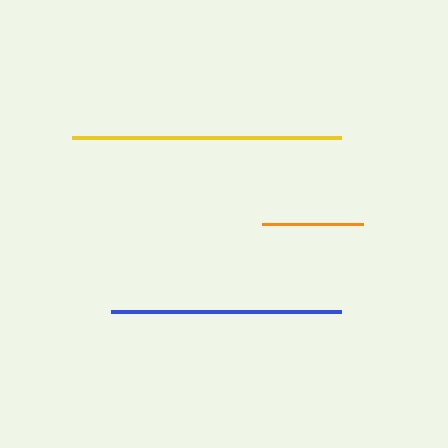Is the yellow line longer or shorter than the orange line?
The yellow line is longer than the orange line.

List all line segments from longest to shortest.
From longest to shortest: yellow, blue, orange.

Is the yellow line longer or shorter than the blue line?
The yellow line is longer than the blue line.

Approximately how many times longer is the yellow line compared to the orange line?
The yellow line is approximately 2.7 times the length of the orange line.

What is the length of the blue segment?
The blue segment is approximately 230 pixels long.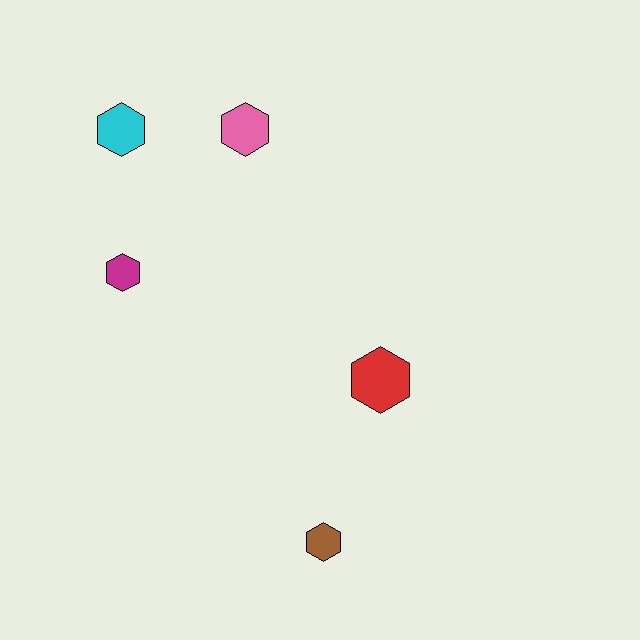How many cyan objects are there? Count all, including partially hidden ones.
There is 1 cyan object.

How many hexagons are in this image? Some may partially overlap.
There are 5 hexagons.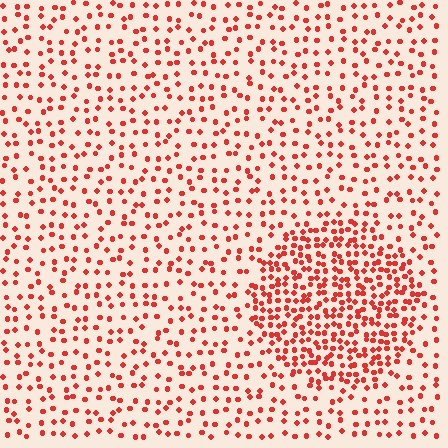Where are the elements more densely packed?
The elements are more densely packed inside the circle boundary.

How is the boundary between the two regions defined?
The boundary is defined by a change in element density (approximately 2.2x ratio). All elements are the same color, size, and shape.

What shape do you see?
I see a circle.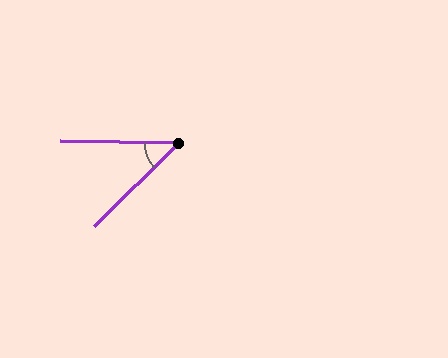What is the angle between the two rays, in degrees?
Approximately 45 degrees.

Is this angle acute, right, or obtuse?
It is acute.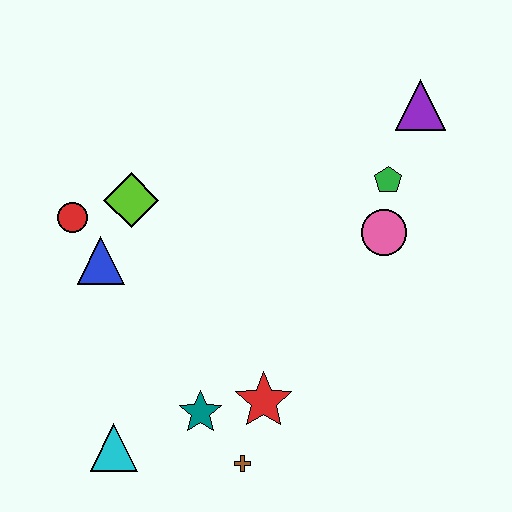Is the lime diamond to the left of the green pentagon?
Yes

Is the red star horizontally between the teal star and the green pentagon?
Yes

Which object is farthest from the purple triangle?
The cyan triangle is farthest from the purple triangle.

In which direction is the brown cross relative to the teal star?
The brown cross is below the teal star.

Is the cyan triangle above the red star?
No